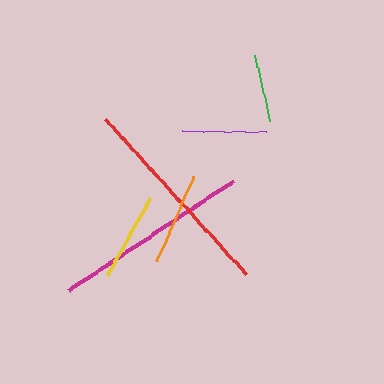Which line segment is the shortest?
The green line is the shortest at approximately 68 pixels.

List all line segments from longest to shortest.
From longest to shortest: red, magenta, orange, yellow, purple, green.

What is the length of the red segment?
The red segment is approximately 210 pixels long.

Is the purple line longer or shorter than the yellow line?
The yellow line is longer than the purple line.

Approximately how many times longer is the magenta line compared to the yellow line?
The magenta line is approximately 2.2 times the length of the yellow line.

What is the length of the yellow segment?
The yellow segment is approximately 88 pixels long.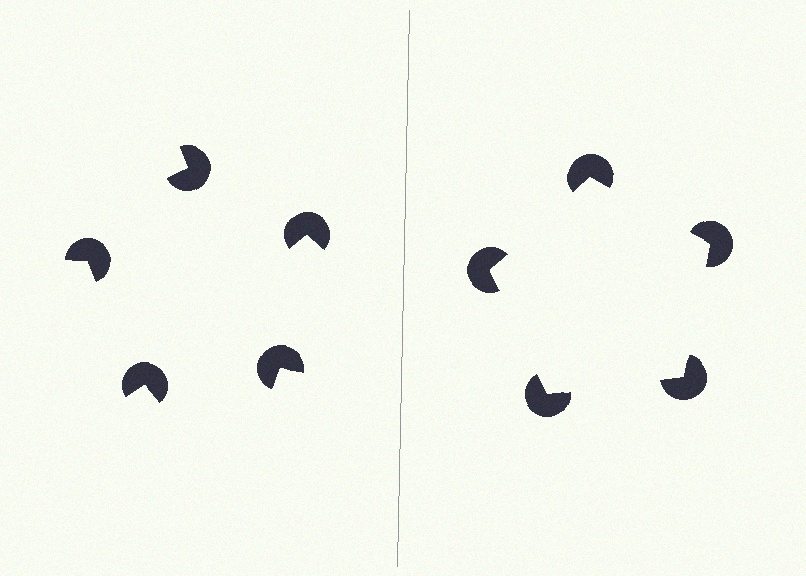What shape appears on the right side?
An illusory pentagon.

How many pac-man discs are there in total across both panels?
10 — 5 on each side.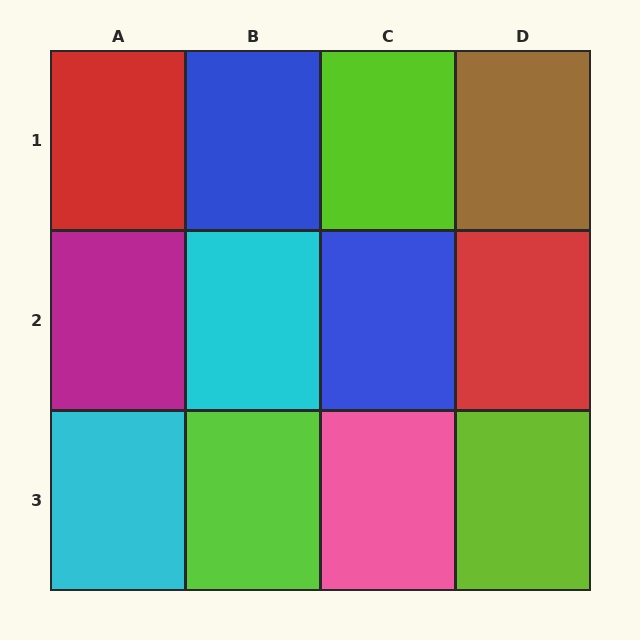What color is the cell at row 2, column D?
Red.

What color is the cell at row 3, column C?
Pink.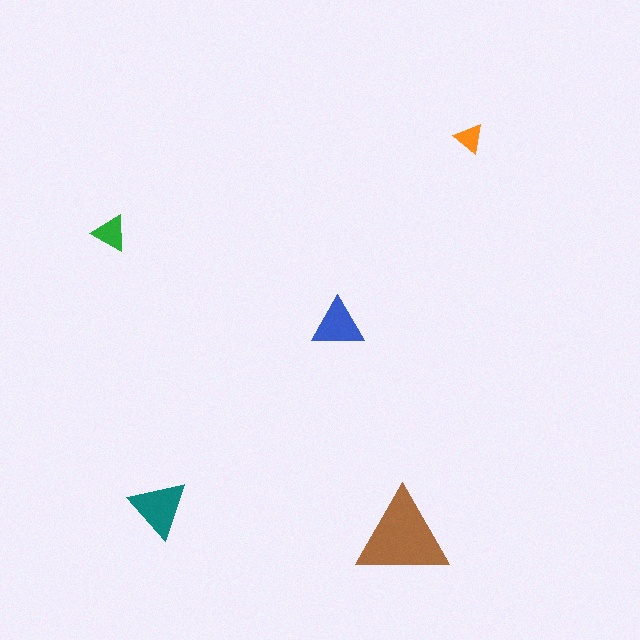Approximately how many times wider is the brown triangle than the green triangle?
About 2.5 times wider.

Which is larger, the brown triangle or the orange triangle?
The brown one.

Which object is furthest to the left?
The green triangle is leftmost.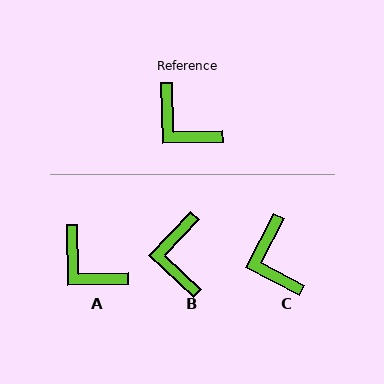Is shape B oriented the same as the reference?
No, it is off by about 45 degrees.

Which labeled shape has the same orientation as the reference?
A.